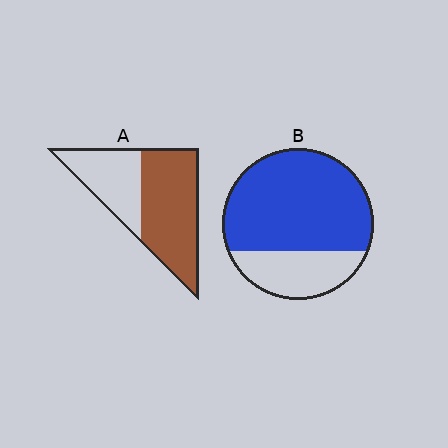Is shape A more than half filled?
Yes.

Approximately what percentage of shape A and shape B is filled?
A is approximately 60% and B is approximately 70%.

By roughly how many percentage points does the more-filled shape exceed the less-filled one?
By roughly 10 percentage points (B over A).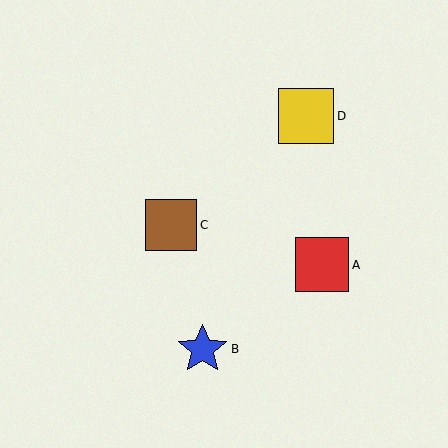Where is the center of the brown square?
The center of the brown square is at (171, 225).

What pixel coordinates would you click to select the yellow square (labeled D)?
Click at (306, 116) to select the yellow square D.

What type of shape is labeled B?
Shape B is a blue star.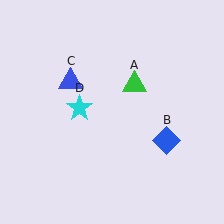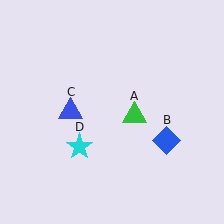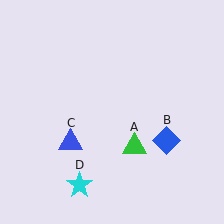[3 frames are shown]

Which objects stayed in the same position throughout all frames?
Blue diamond (object B) remained stationary.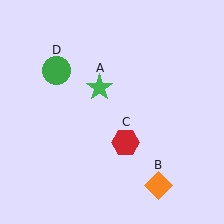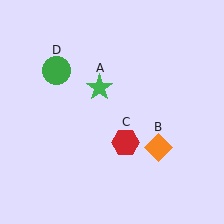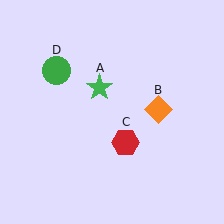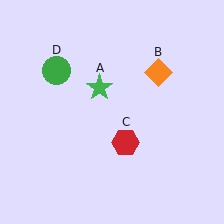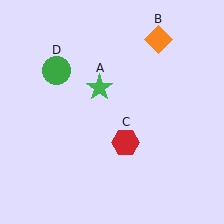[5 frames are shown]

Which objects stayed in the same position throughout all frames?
Green star (object A) and red hexagon (object C) and green circle (object D) remained stationary.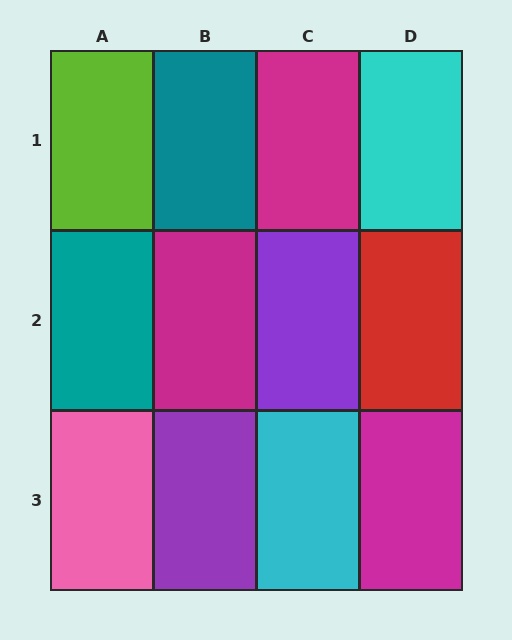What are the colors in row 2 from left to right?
Teal, magenta, purple, red.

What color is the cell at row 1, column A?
Lime.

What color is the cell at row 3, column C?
Cyan.